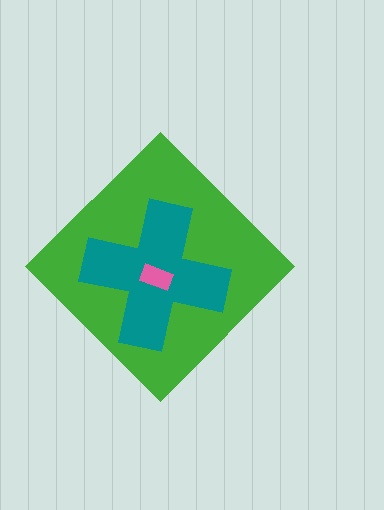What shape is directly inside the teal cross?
The pink rectangle.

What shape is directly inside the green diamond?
The teal cross.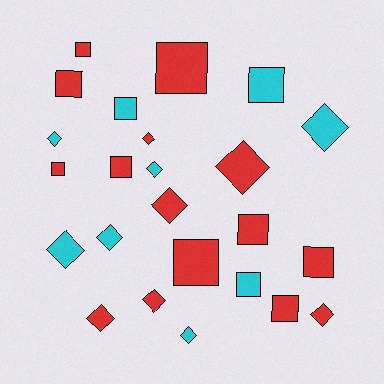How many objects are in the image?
There are 24 objects.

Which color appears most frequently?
Red, with 15 objects.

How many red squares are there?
There are 9 red squares.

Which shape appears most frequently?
Square, with 12 objects.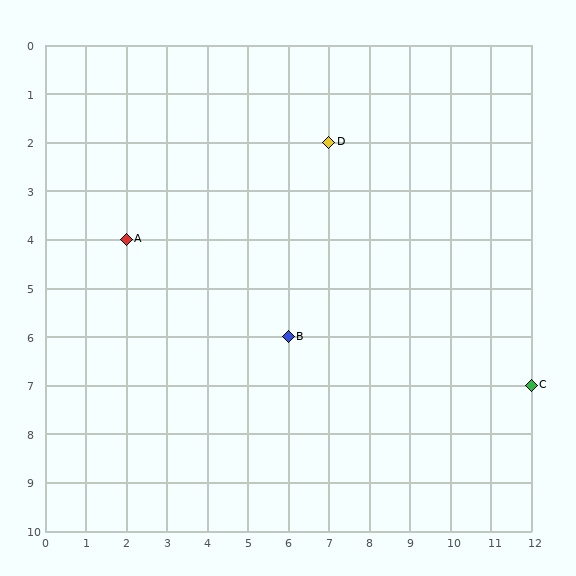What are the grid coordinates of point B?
Point B is at grid coordinates (6, 6).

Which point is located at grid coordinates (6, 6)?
Point B is at (6, 6).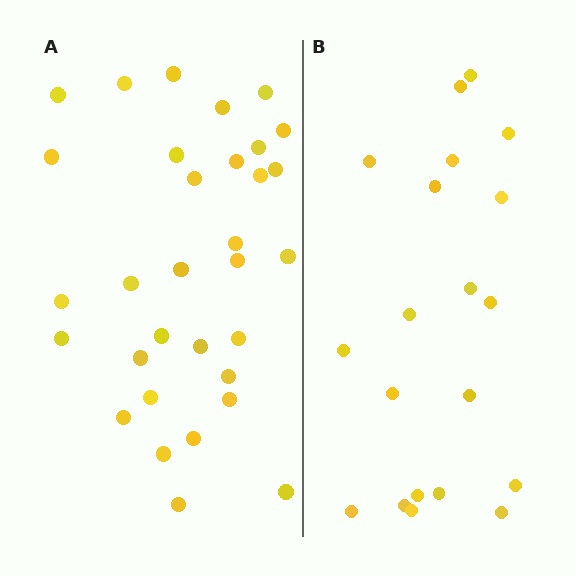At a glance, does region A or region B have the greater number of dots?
Region A (the left region) has more dots.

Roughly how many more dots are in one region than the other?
Region A has roughly 12 or so more dots than region B.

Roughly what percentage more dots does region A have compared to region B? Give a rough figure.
About 60% more.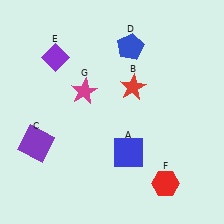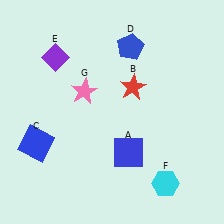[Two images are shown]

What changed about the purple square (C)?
In Image 1, C is purple. In Image 2, it changed to blue.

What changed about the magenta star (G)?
In Image 1, G is magenta. In Image 2, it changed to pink.